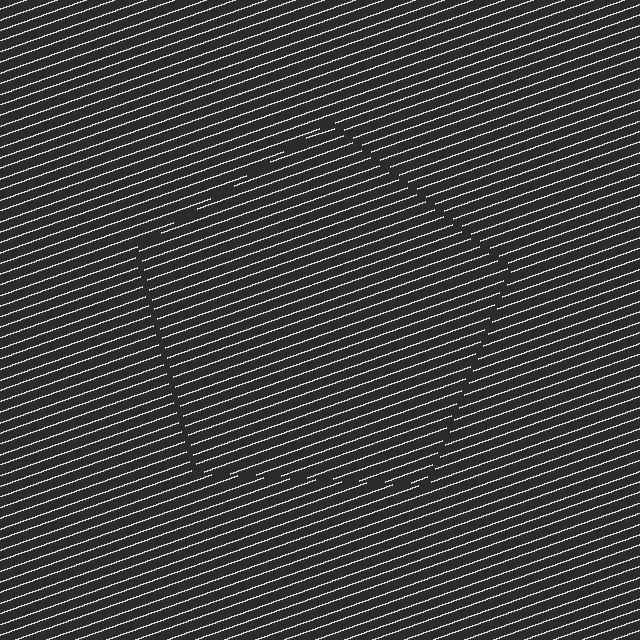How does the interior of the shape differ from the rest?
The interior of the shape contains the same grating, shifted by half a period — the contour is defined by the phase discontinuity where line-ends from the inner and outer gratings abut.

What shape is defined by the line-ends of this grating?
An illusory pentagon. The interior of the shape contains the same grating, shifted by half a period — the contour is defined by the phase discontinuity where line-ends from the inner and outer gratings abut.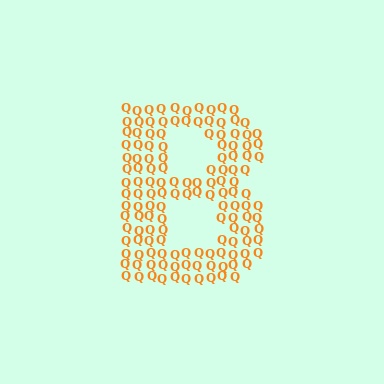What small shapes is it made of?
It is made of small letter Q's.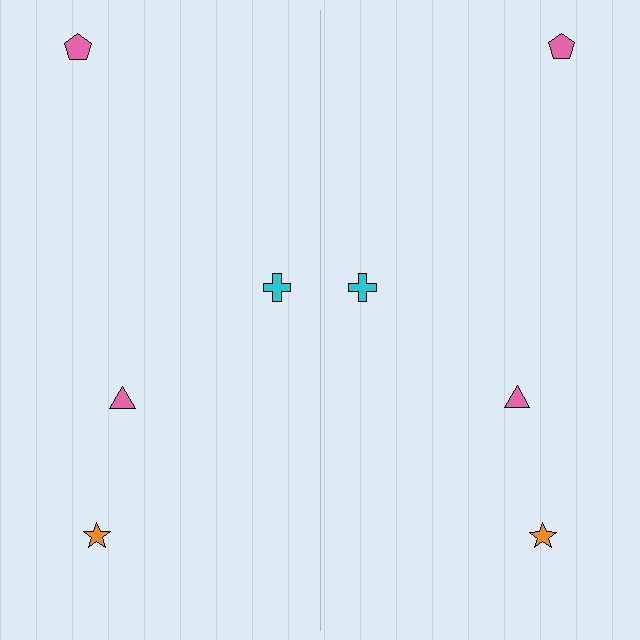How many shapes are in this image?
There are 8 shapes in this image.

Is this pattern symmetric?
Yes, this pattern has bilateral (reflection) symmetry.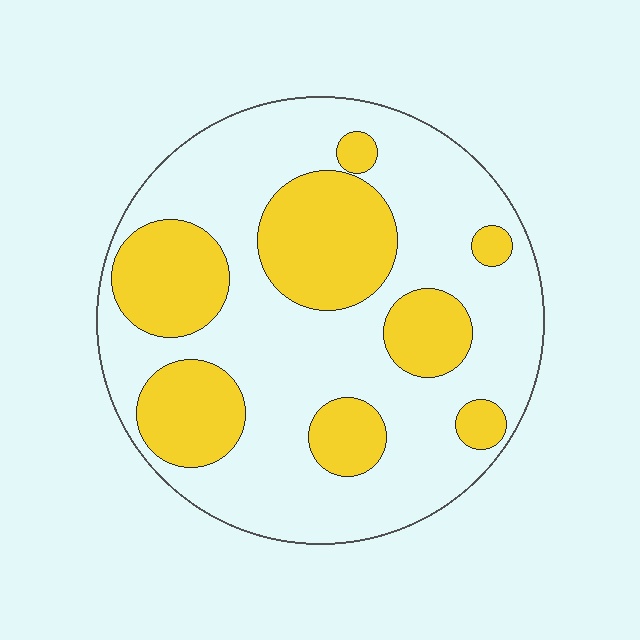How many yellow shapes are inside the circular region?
8.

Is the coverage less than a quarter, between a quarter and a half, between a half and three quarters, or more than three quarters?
Between a quarter and a half.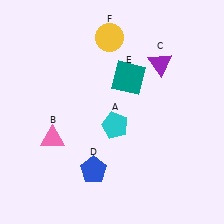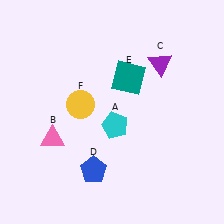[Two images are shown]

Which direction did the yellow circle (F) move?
The yellow circle (F) moved down.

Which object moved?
The yellow circle (F) moved down.